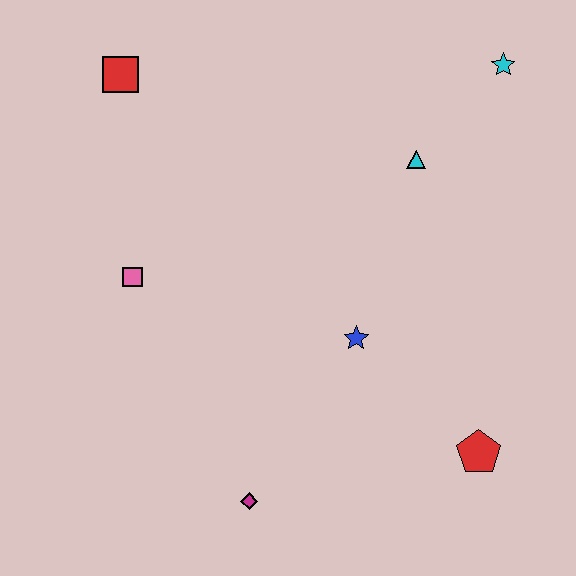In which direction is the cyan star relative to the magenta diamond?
The cyan star is above the magenta diamond.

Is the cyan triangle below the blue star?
No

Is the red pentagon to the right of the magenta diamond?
Yes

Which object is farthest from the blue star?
The red square is farthest from the blue star.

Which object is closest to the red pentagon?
The blue star is closest to the red pentagon.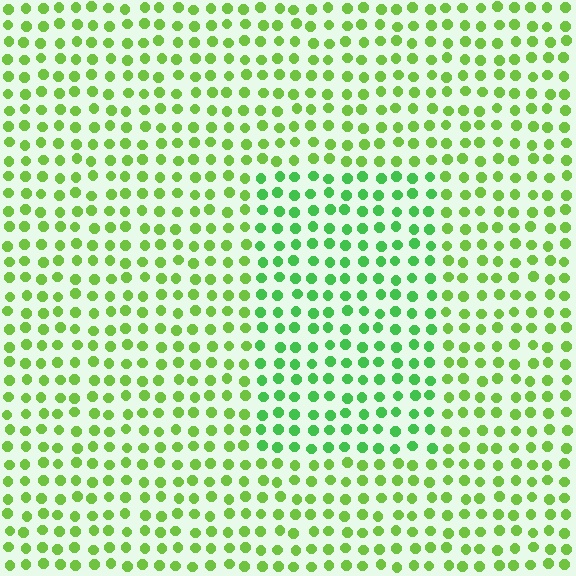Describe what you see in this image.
The image is filled with small lime elements in a uniform arrangement. A rectangle-shaped region is visible where the elements are tinted to a slightly different hue, forming a subtle color boundary.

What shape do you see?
I see a rectangle.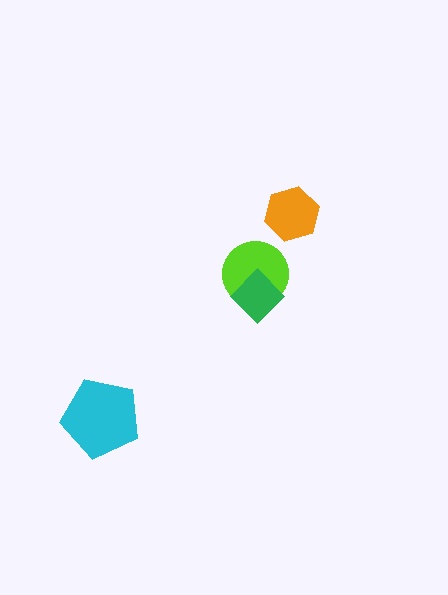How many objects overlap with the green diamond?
1 object overlaps with the green diamond.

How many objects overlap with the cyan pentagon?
0 objects overlap with the cyan pentagon.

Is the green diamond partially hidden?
No, no other shape covers it.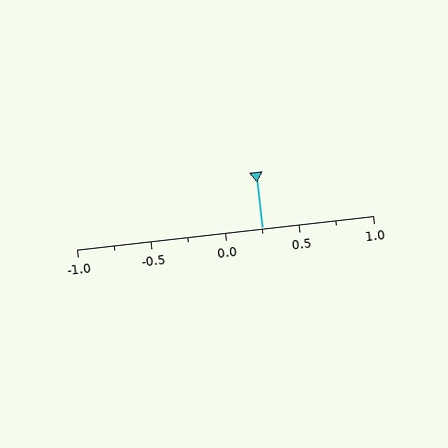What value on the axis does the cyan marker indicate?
The marker indicates approximately 0.25.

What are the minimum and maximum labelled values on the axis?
The axis runs from -1.0 to 1.0.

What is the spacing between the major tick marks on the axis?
The major ticks are spaced 0.5 apart.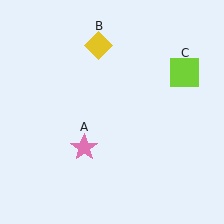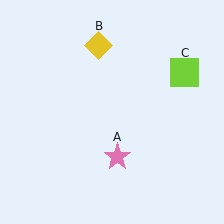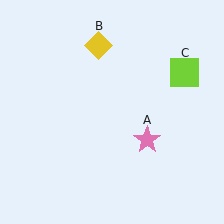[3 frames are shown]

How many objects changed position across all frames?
1 object changed position: pink star (object A).